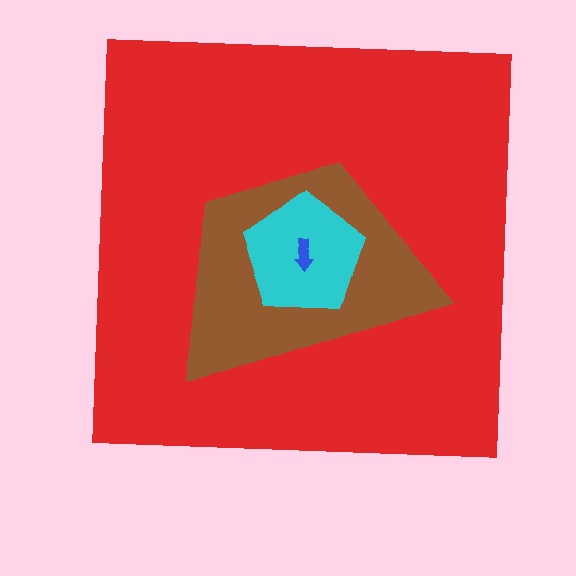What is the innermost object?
The blue arrow.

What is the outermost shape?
The red square.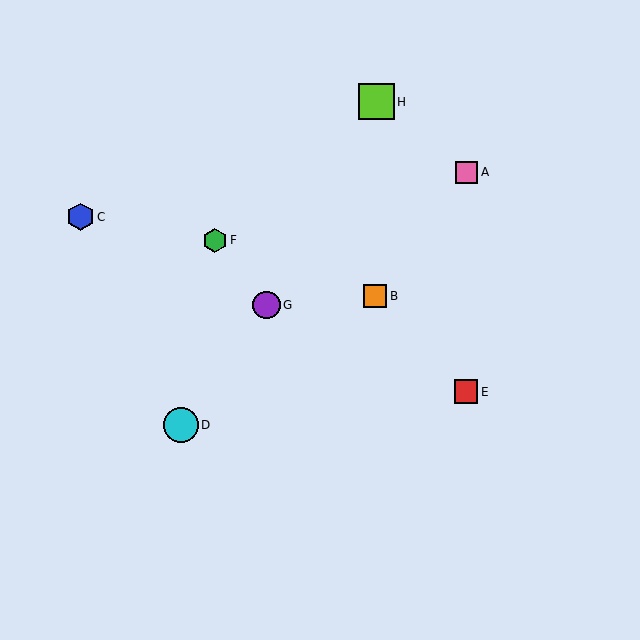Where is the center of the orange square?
The center of the orange square is at (375, 296).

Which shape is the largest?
The lime square (labeled H) is the largest.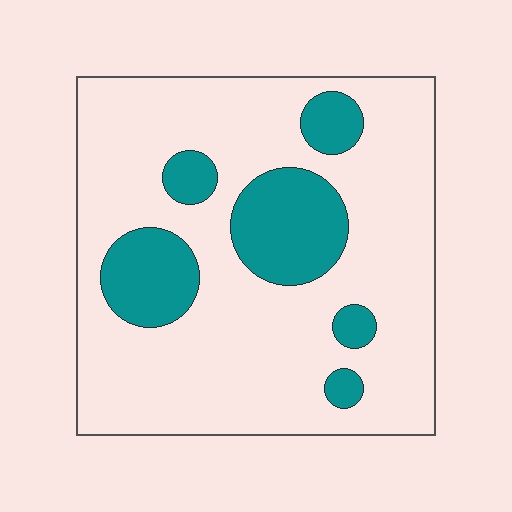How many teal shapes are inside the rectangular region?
6.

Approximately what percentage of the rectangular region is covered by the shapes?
Approximately 20%.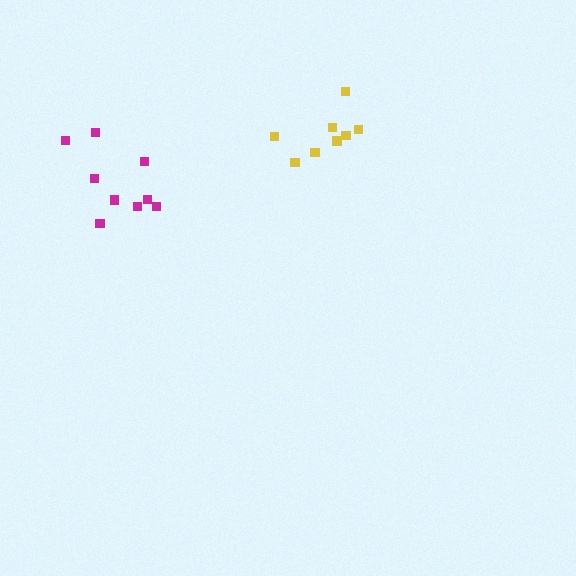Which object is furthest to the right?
The yellow cluster is rightmost.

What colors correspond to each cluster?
The clusters are colored: magenta, yellow.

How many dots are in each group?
Group 1: 9 dots, Group 2: 8 dots (17 total).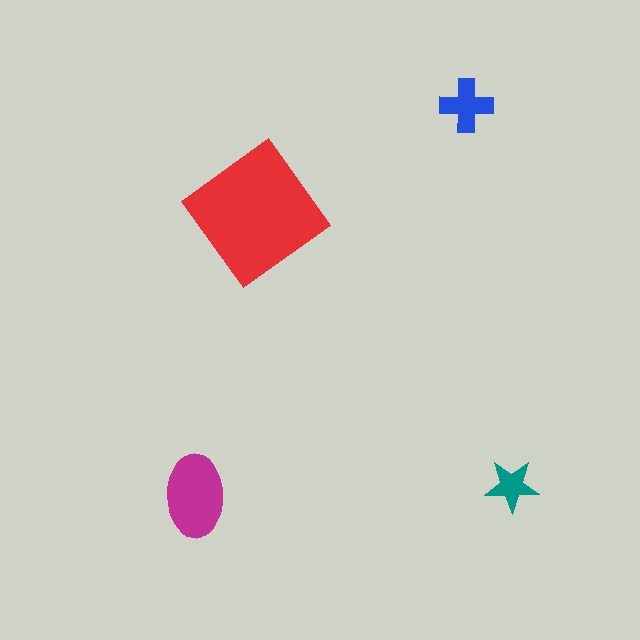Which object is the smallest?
The teal star.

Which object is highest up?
The blue cross is topmost.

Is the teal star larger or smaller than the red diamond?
Smaller.